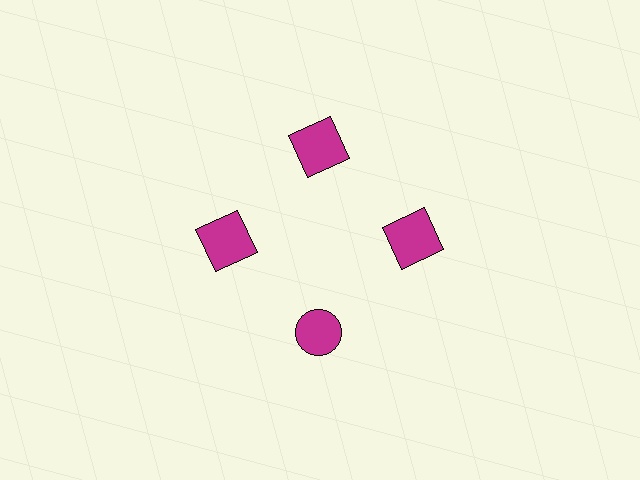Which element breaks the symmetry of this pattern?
The magenta circle at roughly the 6 o'clock position breaks the symmetry. All other shapes are magenta squares.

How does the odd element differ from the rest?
It has a different shape: circle instead of square.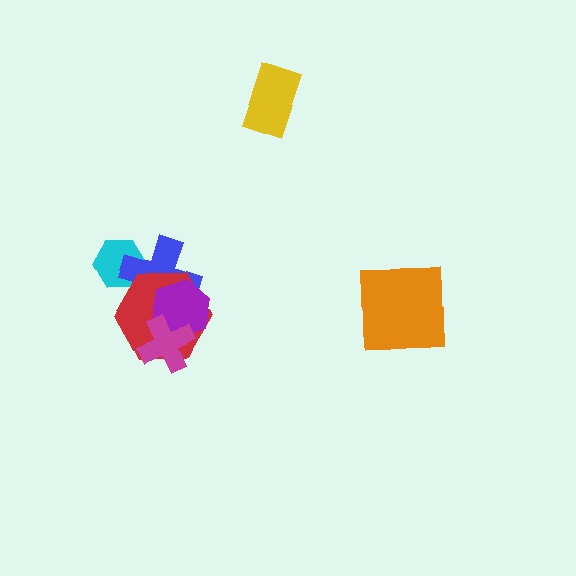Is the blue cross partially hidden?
Yes, it is partially covered by another shape.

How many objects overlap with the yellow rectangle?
0 objects overlap with the yellow rectangle.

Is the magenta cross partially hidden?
No, no other shape covers it.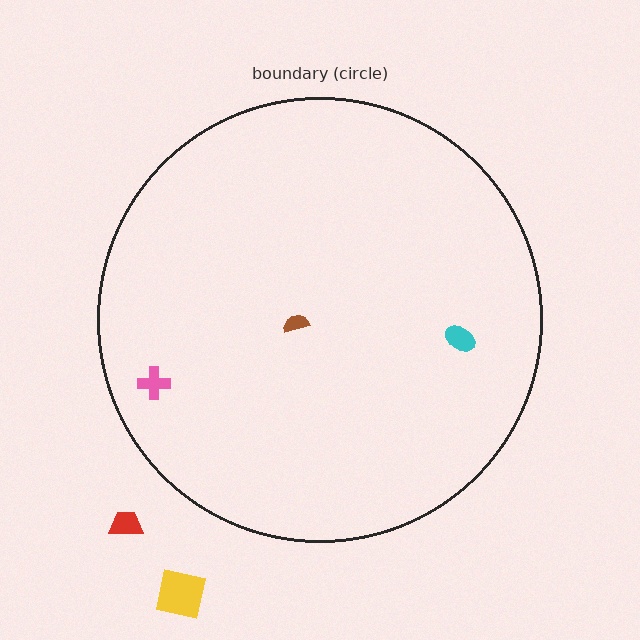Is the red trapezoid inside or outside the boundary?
Outside.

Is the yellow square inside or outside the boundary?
Outside.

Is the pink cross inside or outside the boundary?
Inside.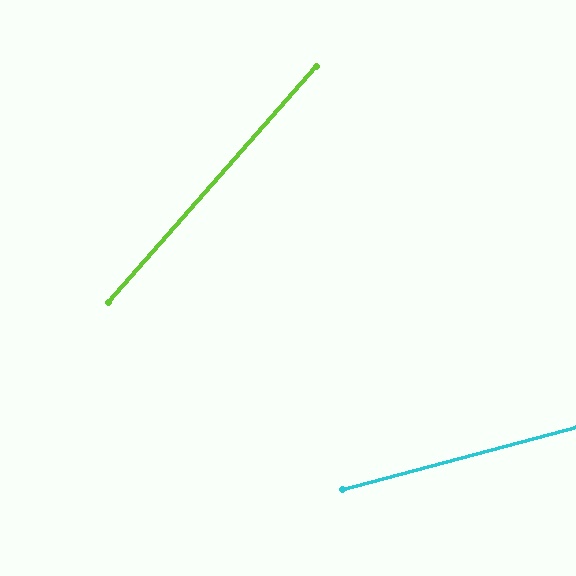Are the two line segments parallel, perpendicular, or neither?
Neither parallel nor perpendicular — they differ by about 34°.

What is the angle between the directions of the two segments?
Approximately 34 degrees.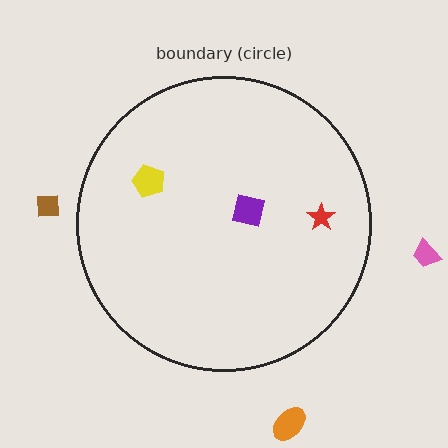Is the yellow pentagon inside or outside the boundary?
Inside.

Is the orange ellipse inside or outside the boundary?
Outside.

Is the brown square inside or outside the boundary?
Outside.